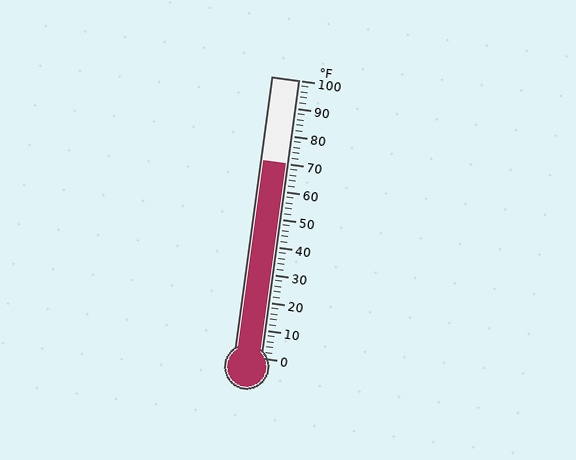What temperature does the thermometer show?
The thermometer shows approximately 70°F.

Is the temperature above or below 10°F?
The temperature is above 10°F.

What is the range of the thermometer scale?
The thermometer scale ranges from 0°F to 100°F.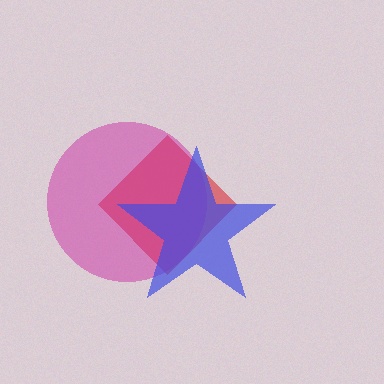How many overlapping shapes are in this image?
There are 3 overlapping shapes in the image.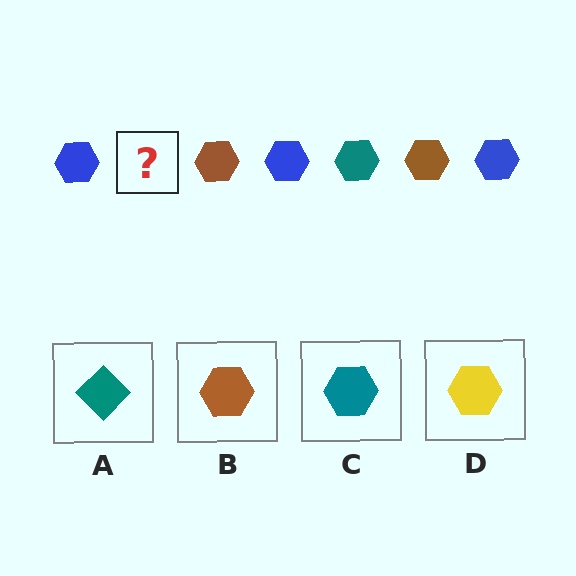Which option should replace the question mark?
Option C.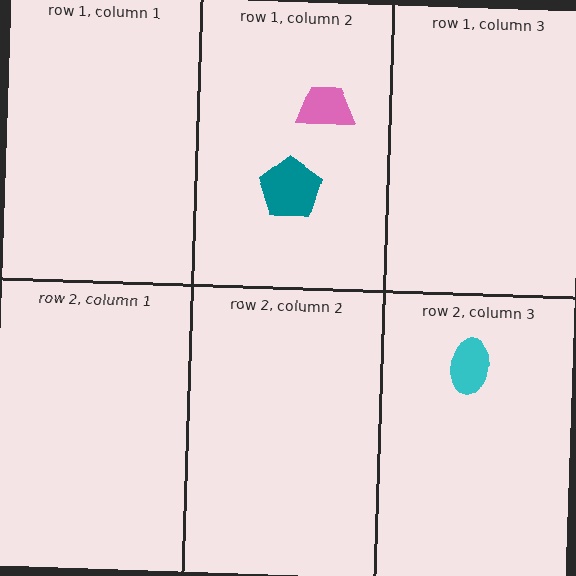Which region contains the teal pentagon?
The row 1, column 2 region.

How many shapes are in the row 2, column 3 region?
1.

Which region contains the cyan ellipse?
The row 2, column 3 region.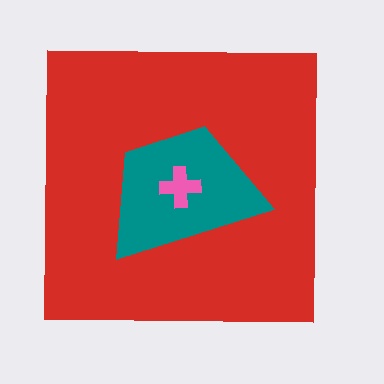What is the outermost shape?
The red square.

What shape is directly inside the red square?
The teal trapezoid.